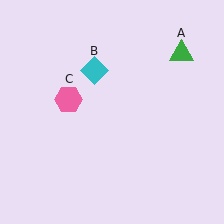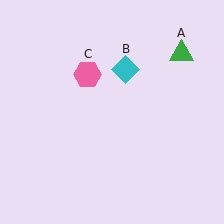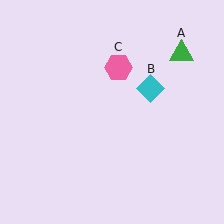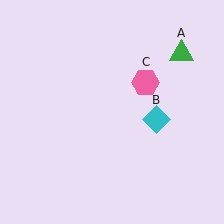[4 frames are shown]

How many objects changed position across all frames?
2 objects changed position: cyan diamond (object B), pink hexagon (object C).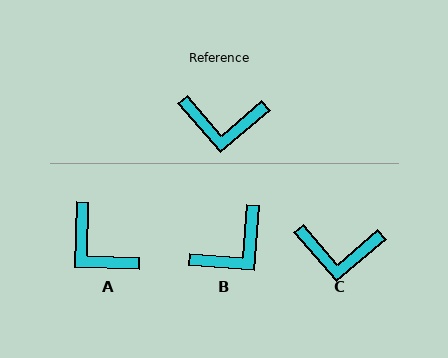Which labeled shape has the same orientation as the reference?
C.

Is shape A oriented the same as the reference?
No, it is off by about 43 degrees.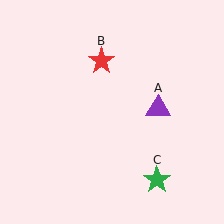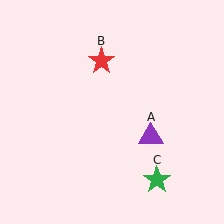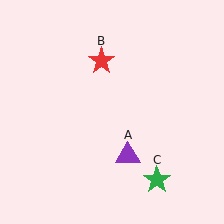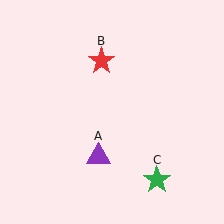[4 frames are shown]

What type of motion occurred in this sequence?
The purple triangle (object A) rotated clockwise around the center of the scene.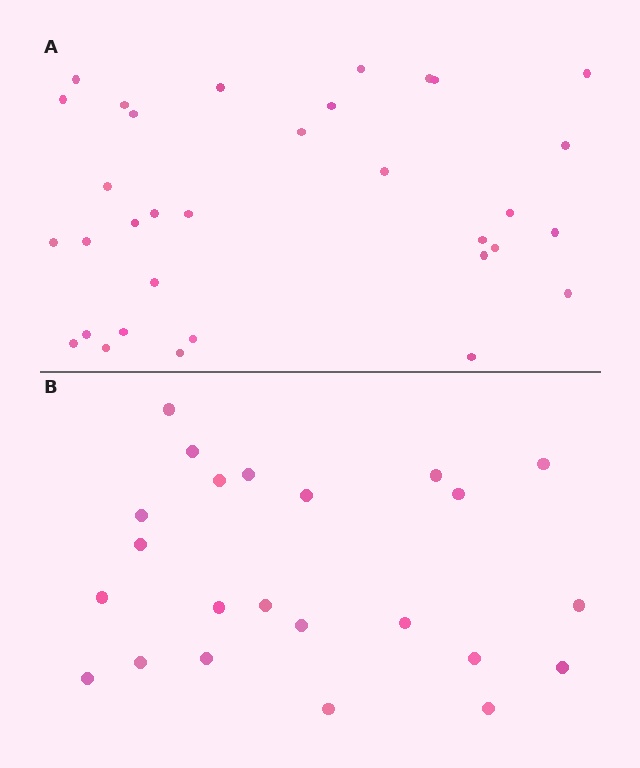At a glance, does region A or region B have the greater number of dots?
Region A (the top region) has more dots.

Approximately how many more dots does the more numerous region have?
Region A has roughly 10 or so more dots than region B.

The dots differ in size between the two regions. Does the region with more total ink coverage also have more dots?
No. Region B has more total ink coverage because its dots are larger, but region A actually contains more individual dots. Total area can be misleading — the number of items is what matters here.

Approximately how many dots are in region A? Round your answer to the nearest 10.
About 30 dots. (The exact count is 33, which rounds to 30.)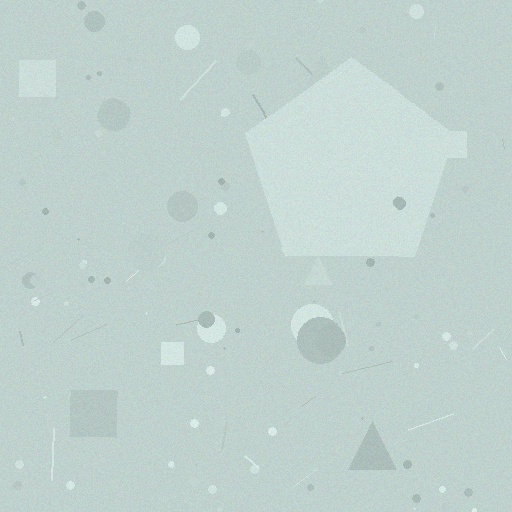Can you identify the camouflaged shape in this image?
The camouflaged shape is a pentagon.